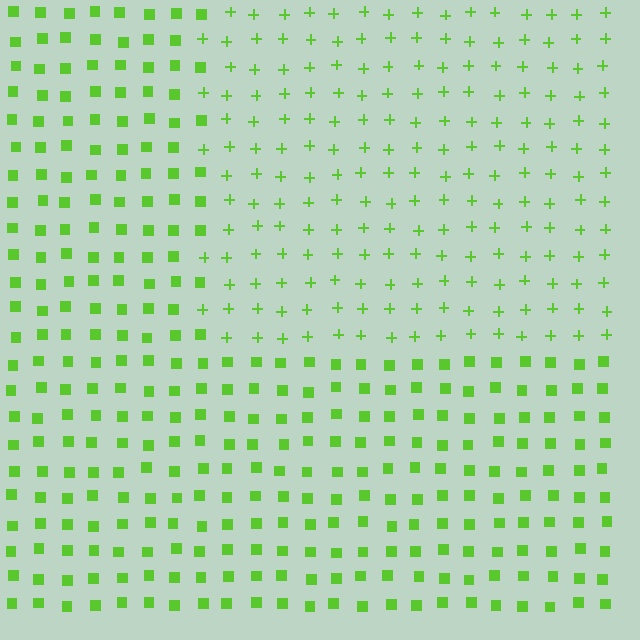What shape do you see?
I see a rectangle.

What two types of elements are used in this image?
The image uses plus signs inside the rectangle region and squares outside it.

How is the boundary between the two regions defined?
The boundary is defined by a change in element shape: plus signs inside vs. squares outside. All elements share the same color and spacing.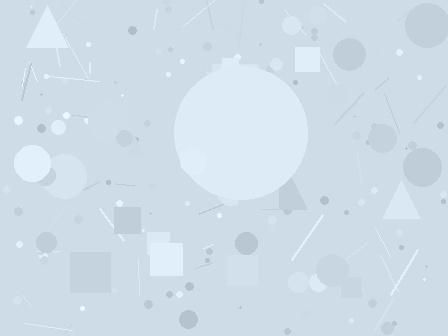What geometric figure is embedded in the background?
A circle is embedded in the background.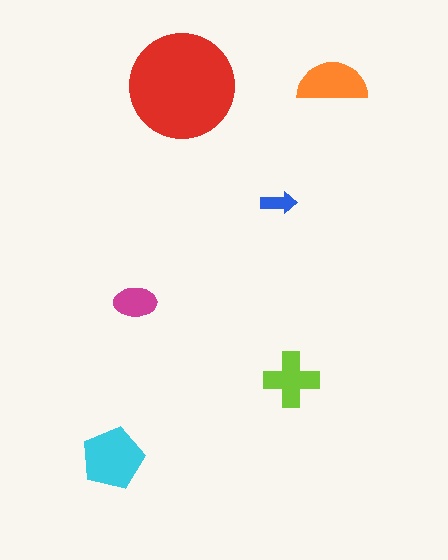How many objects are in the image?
There are 6 objects in the image.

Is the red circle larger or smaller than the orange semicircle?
Larger.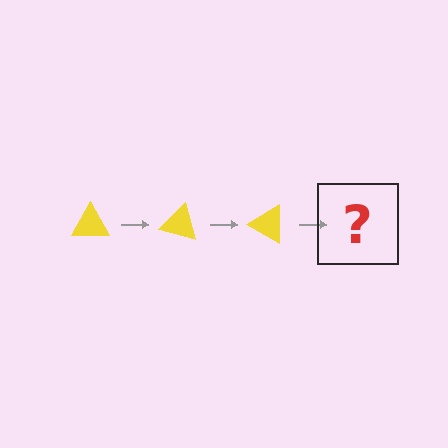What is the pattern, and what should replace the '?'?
The pattern is that the triangle rotates 15 degrees each step. The '?' should be a yellow triangle rotated 45 degrees.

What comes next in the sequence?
The next element should be a yellow triangle rotated 45 degrees.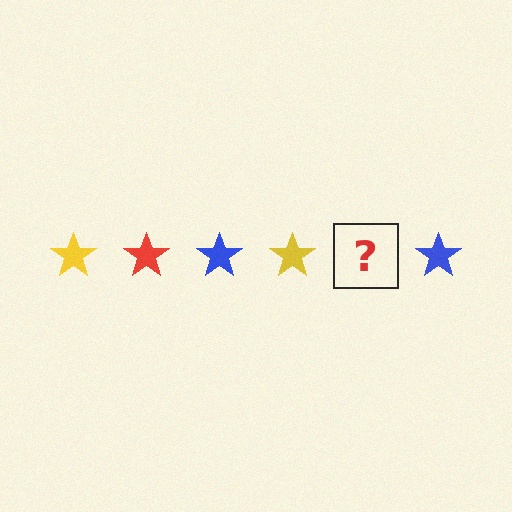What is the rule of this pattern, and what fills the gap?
The rule is that the pattern cycles through yellow, red, blue stars. The gap should be filled with a red star.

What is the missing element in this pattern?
The missing element is a red star.